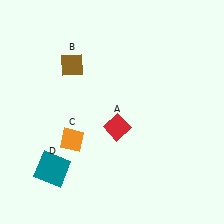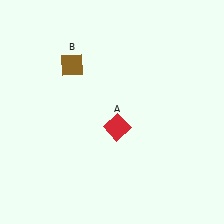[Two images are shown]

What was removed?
The teal square (D), the orange diamond (C) were removed in Image 2.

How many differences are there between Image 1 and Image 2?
There are 2 differences between the two images.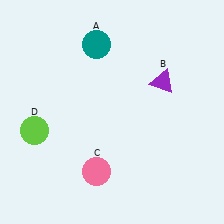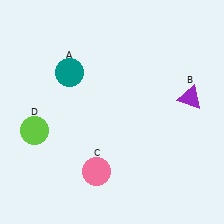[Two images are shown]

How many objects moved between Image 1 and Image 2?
2 objects moved between the two images.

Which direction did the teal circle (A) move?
The teal circle (A) moved down.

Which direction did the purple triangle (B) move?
The purple triangle (B) moved right.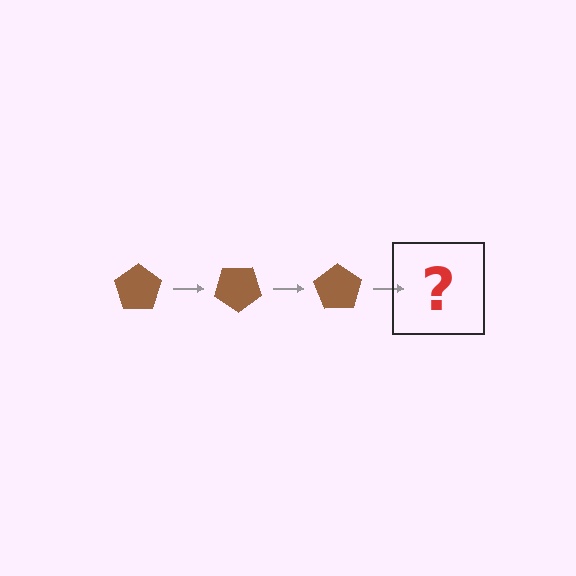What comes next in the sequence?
The next element should be a brown pentagon rotated 105 degrees.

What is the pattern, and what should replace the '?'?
The pattern is that the pentagon rotates 35 degrees each step. The '?' should be a brown pentagon rotated 105 degrees.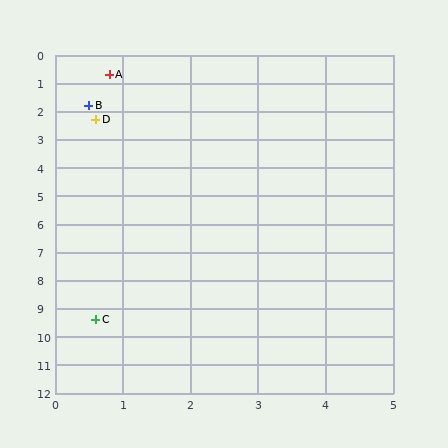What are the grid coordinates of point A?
Point A is at approximately (0.8, 0.7).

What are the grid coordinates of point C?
Point C is at approximately (0.6, 9.4).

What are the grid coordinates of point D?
Point D is at approximately (0.6, 2.3).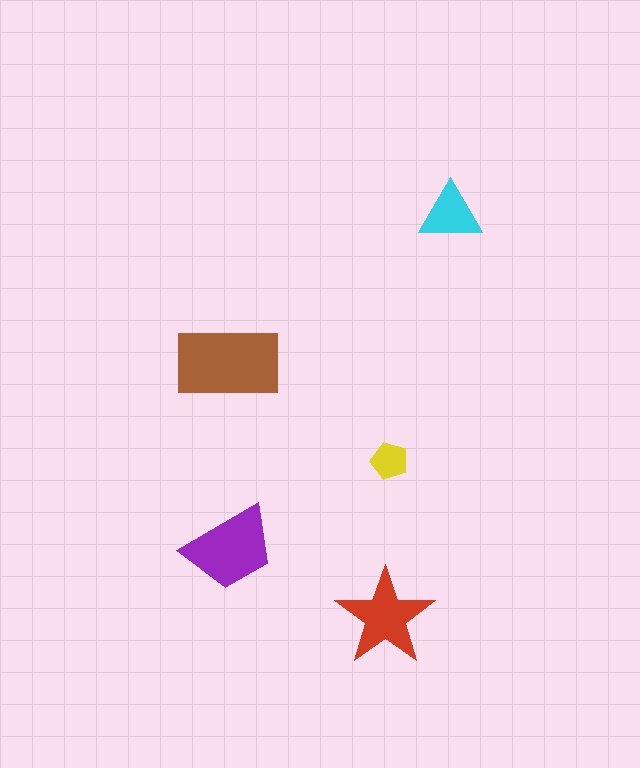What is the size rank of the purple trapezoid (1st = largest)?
2nd.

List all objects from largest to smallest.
The brown rectangle, the purple trapezoid, the red star, the cyan triangle, the yellow pentagon.